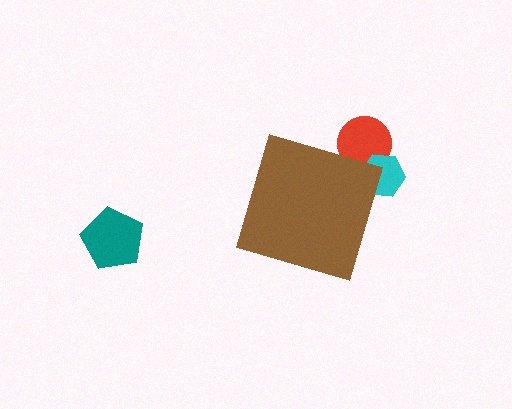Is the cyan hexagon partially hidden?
Yes, the cyan hexagon is partially hidden behind the brown diamond.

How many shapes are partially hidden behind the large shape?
2 shapes are partially hidden.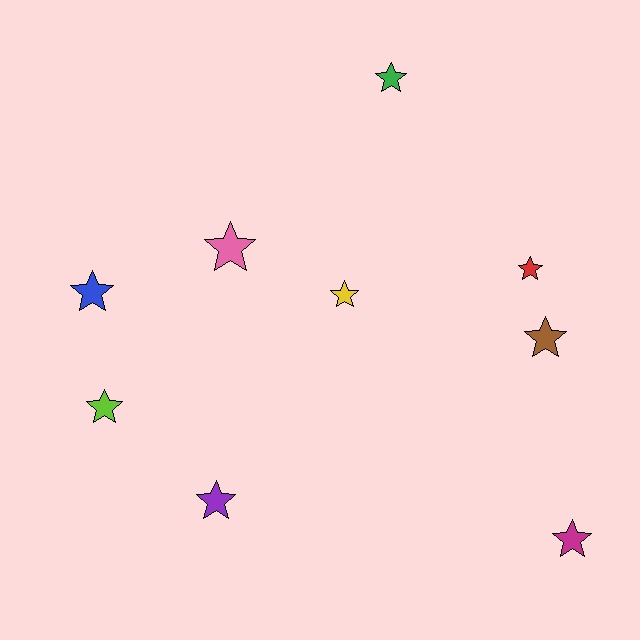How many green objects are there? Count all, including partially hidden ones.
There is 1 green object.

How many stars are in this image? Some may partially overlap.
There are 9 stars.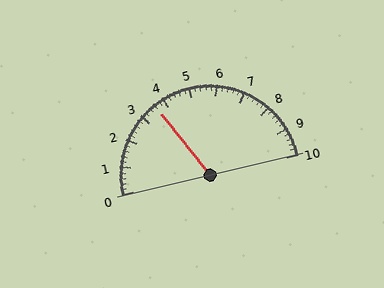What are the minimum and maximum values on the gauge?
The gauge ranges from 0 to 10.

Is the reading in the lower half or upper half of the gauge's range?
The reading is in the lower half of the range (0 to 10).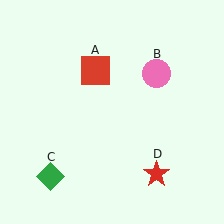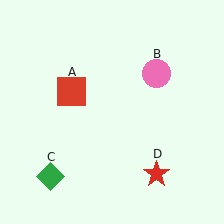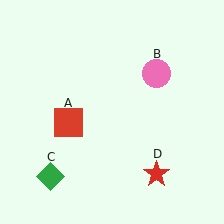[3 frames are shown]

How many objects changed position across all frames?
1 object changed position: red square (object A).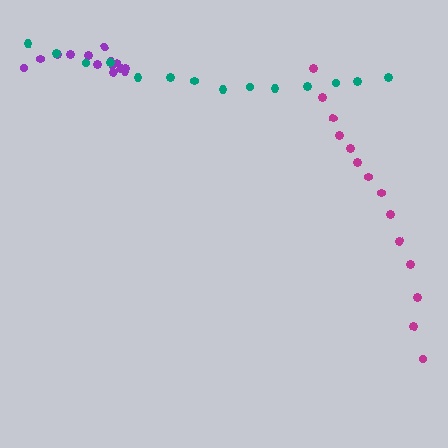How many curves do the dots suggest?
There are 3 distinct paths.